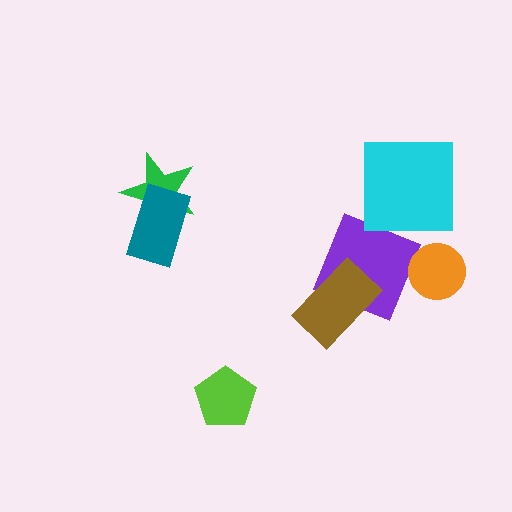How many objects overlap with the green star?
1 object overlaps with the green star.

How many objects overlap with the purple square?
1 object overlaps with the purple square.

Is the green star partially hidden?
Yes, it is partially covered by another shape.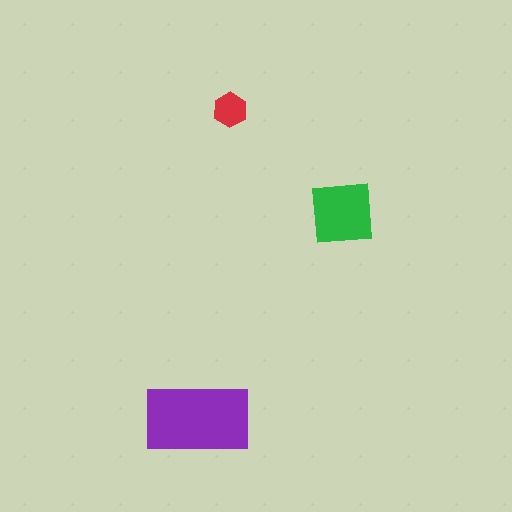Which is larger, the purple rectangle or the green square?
The purple rectangle.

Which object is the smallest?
The red hexagon.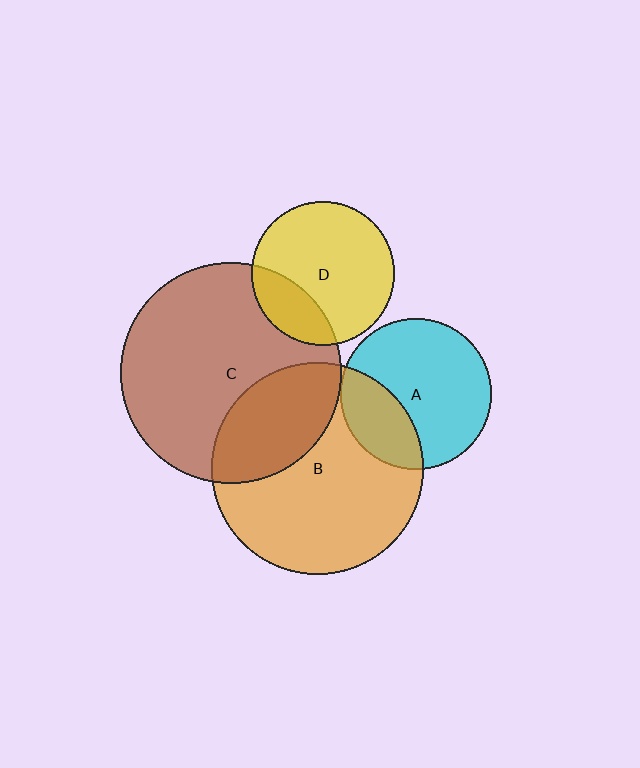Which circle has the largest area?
Circle C (brown).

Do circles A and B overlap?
Yes.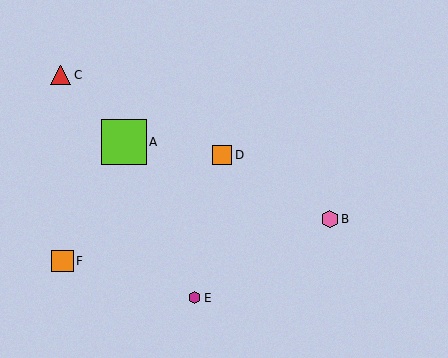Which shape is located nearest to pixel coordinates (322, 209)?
The pink hexagon (labeled B) at (330, 219) is nearest to that location.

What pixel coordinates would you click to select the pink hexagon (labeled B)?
Click at (330, 219) to select the pink hexagon B.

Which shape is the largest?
The lime square (labeled A) is the largest.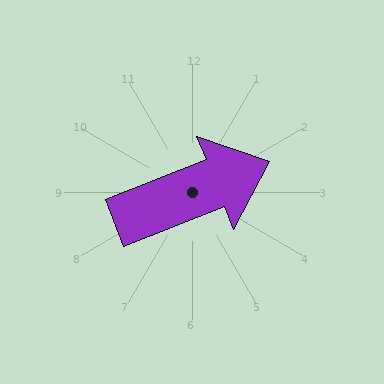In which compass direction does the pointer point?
East.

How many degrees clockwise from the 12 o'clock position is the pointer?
Approximately 68 degrees.